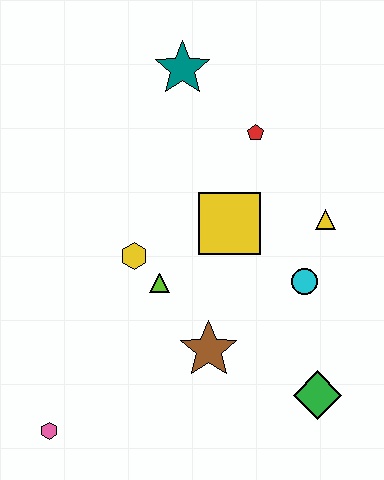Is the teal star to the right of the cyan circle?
No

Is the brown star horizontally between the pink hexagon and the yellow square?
Yes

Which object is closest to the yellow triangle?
The cyan circle is closest to the yellow triangle.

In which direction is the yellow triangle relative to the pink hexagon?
The yellow triangle is to the right of the pink hexagon.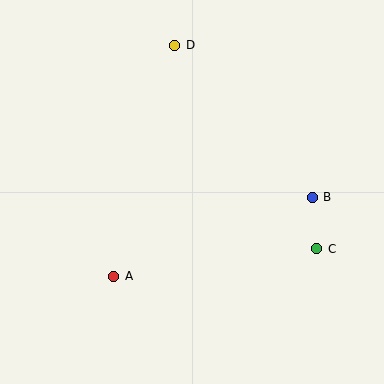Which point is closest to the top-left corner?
Point D is closest to the top-left corner.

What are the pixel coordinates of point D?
Point D is at (175, 45).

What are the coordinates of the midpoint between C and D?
The midpoint between C and D is at (246, 147).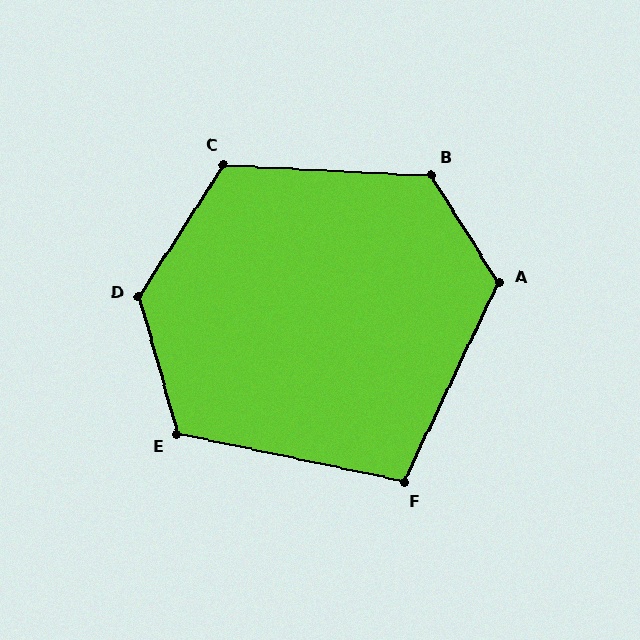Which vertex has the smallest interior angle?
F, at approximately 103 degrees.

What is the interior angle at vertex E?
Approximately 118 degrees (obtuse).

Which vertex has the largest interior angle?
D, at approximately 132 degrees.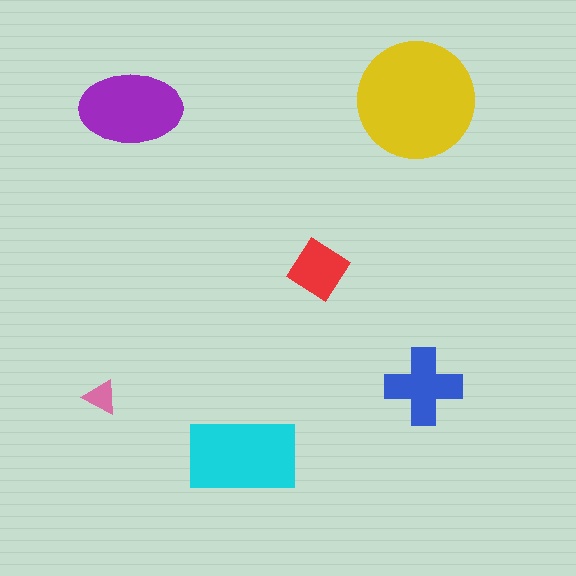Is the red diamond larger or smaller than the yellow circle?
Smaller.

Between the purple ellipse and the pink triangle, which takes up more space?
The purple ellipse.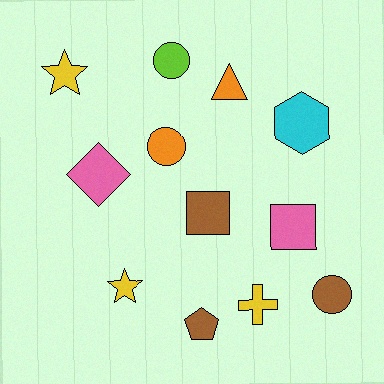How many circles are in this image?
There are 3 circles.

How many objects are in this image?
There are 12 objects.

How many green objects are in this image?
There are no green objects.